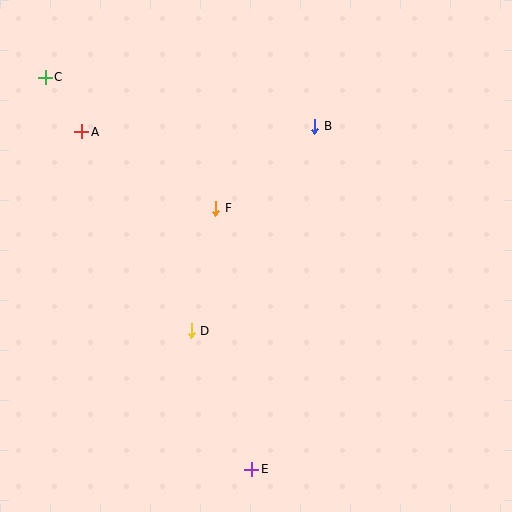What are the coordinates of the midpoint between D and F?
The midpoint between D and F is at (204, 269).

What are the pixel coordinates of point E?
Point E is at (252, 469).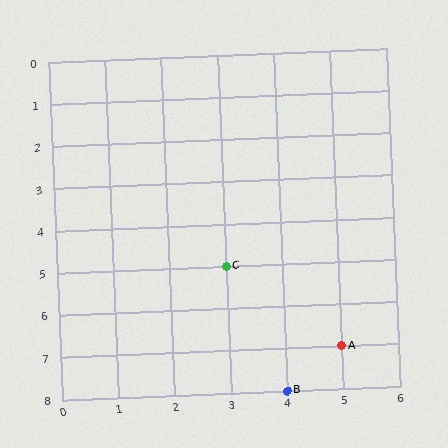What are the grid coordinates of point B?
Point B is at grid coordinates (4, 8).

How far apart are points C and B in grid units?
Points C and B are 1 column and 3 rows apart (about 3.2 grid units diagonally).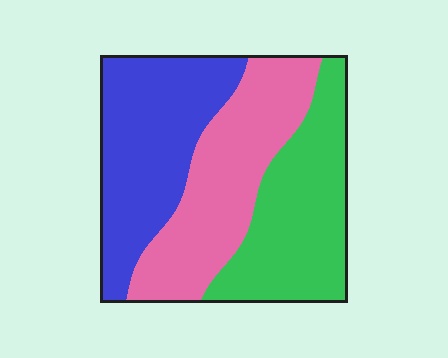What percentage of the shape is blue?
Blue covers 34% of the shape.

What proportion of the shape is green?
Green takes up about one third (1/3) of the shape.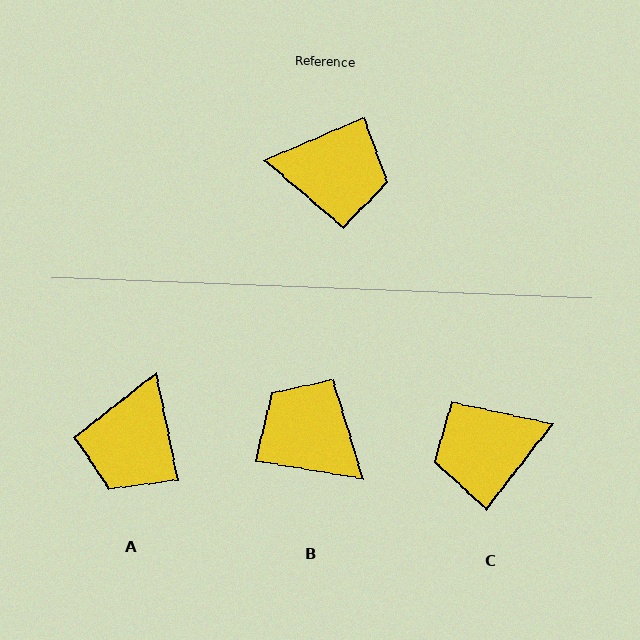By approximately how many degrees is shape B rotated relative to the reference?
Approximately 147 degrees counter-clockwise.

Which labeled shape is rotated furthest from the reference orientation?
C, about 152 degrees away.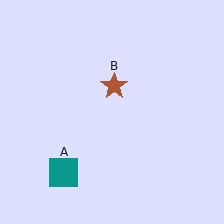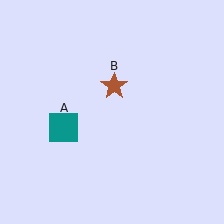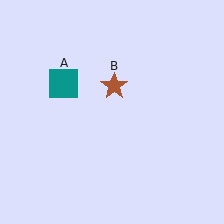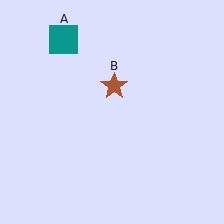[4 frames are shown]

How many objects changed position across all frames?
1 object changed position: teal square (object A).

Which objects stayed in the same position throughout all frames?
Brown star (object B) remained stationary.